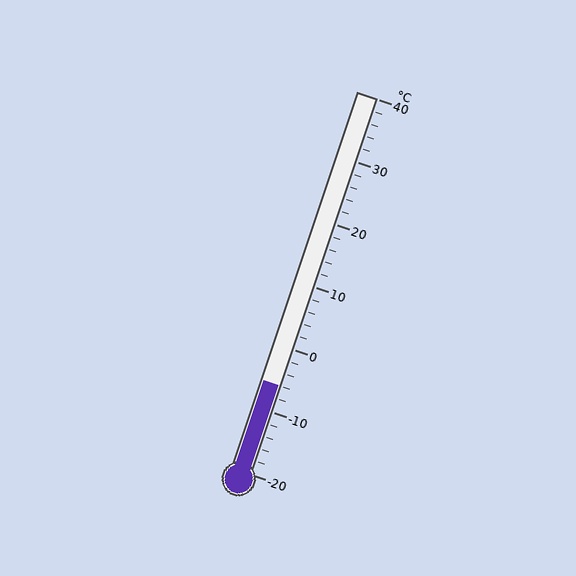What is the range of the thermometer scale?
The thermometer scale ranges from -20°C to 40°C.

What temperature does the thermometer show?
The thermometer shows approximately -6°C.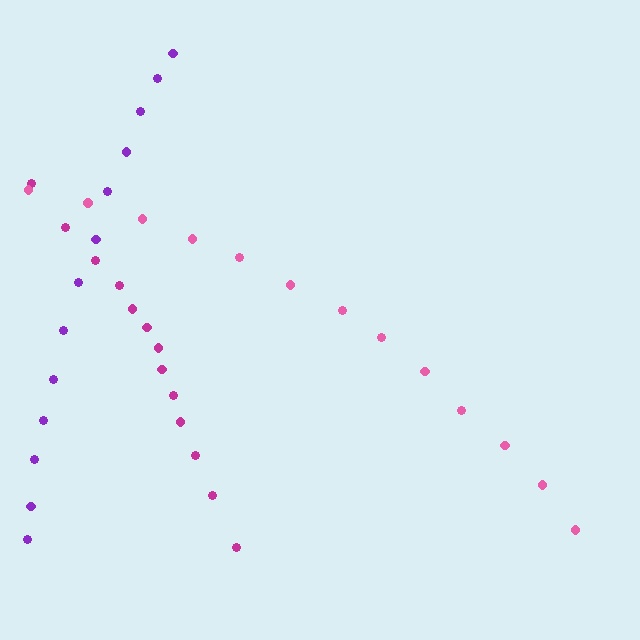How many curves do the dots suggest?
There are 3 distinct paths.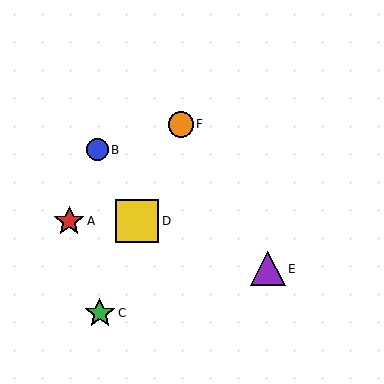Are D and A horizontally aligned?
Yes, both are at y≈221.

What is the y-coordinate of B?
Object B is at y≈150.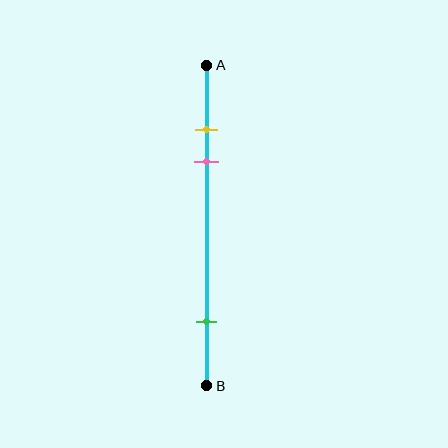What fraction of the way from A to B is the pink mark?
The pink mark is approximately 30% (0.3) of the way from A to B.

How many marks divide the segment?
There are 3 marks dividing the segment.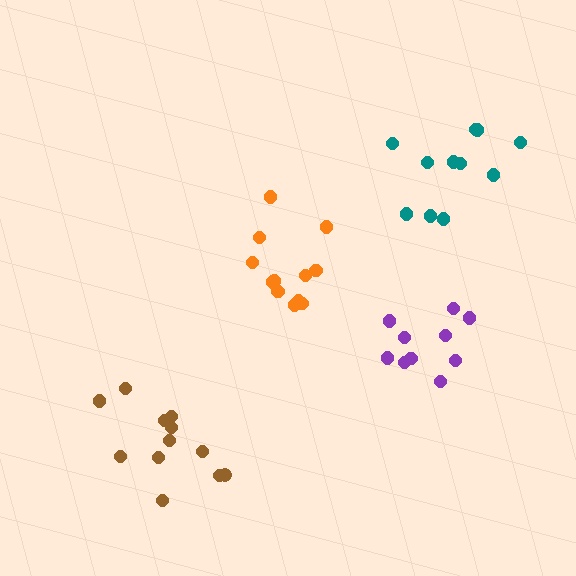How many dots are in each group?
Group 1: 10 dots, Group 2: 12 dots, Group 3: 13 dots, Group 4: 11 dots (46 total).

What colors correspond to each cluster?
The clusters are colored: purple, brown, orange, teal.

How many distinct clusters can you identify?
There are 4 distinct clusters.